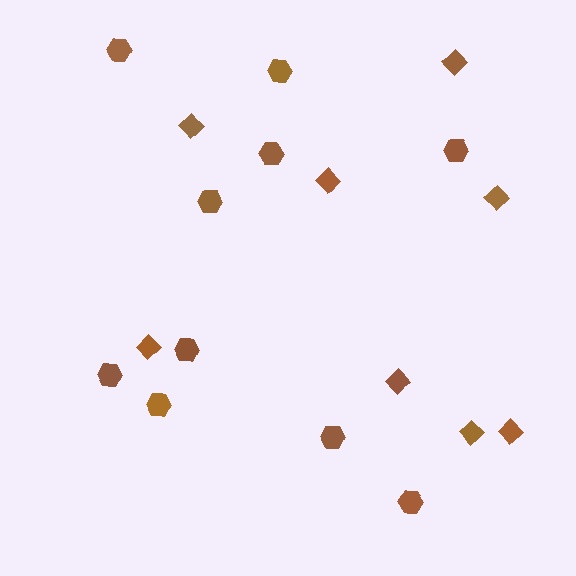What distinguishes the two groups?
There are 2 groups: one group of diamonds (8) and one group of hexagons (10).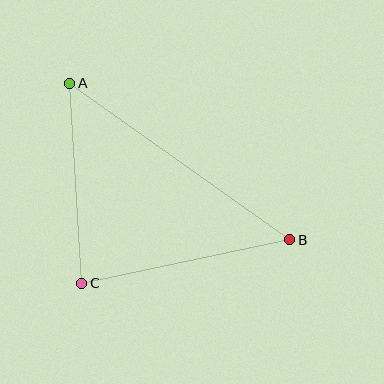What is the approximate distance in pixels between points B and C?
The distance between B and C is approximately 212 pixels.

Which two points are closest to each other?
Points A and C are closest to each other.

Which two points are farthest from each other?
Points A and B are farthest from each other.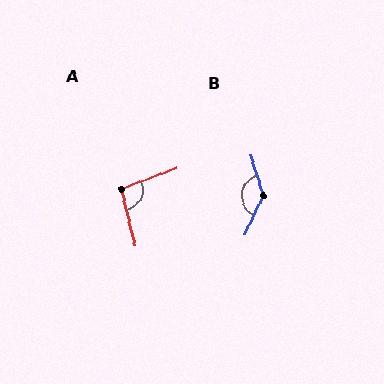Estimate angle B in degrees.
Approximately 138 degrees.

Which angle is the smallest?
A, at approximately 97 degrees.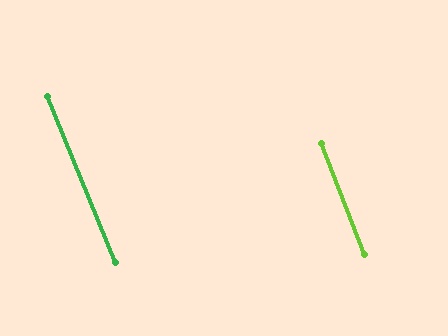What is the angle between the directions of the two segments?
Approximately 1 degree.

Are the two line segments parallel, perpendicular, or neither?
Parallel — their directions differ by only 0.9°.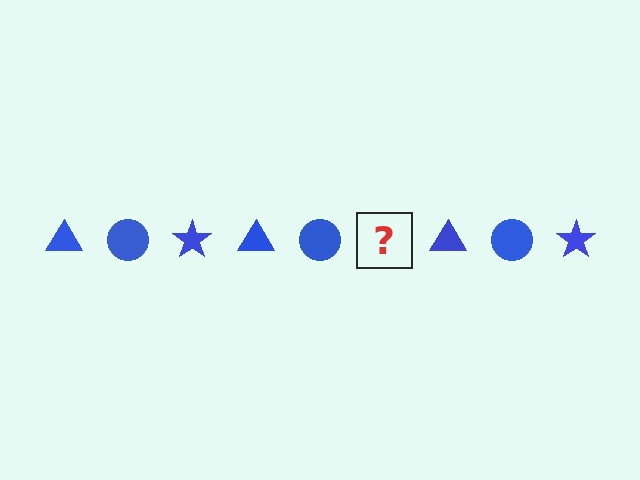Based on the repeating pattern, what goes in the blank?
The blank should be a blue star.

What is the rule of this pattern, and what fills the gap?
The rule is that the pattern cycles through triangle, circle, star shapes in blue. The gap should be filled with a blue star.